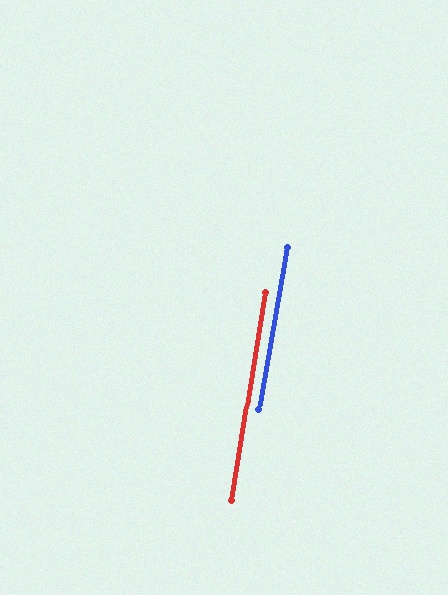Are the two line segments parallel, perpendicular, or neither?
Parallel — their directions differ by only 0.6°.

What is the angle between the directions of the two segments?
Approximately 1 degree.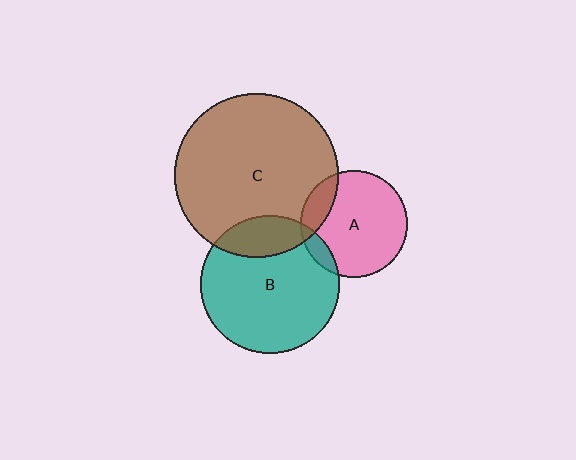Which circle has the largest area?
Circle C (brown).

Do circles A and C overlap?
Yes.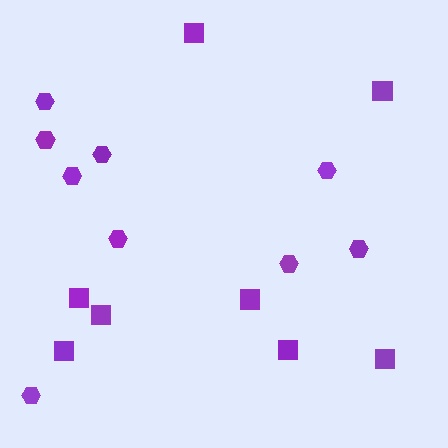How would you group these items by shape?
There are 2 groups: one group of hexagons (9) and one group of squares (8).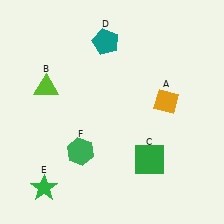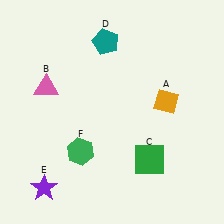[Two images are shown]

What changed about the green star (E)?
In Image 1, E is green. In Image 2, it changed to purple.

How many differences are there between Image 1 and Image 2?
There are 2 differences between the two images.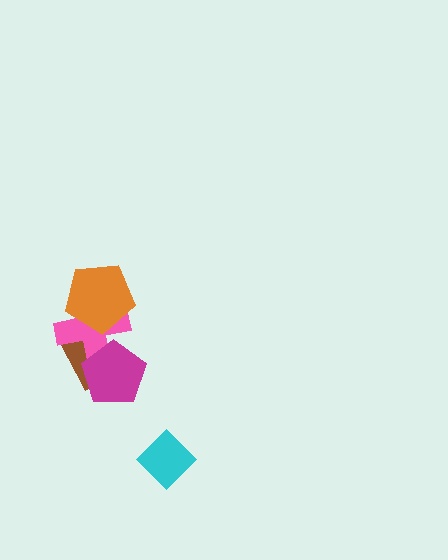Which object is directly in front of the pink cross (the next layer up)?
The magenta pentagon is directly in front of the pink cross.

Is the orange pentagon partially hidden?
No, no other shape covers it.